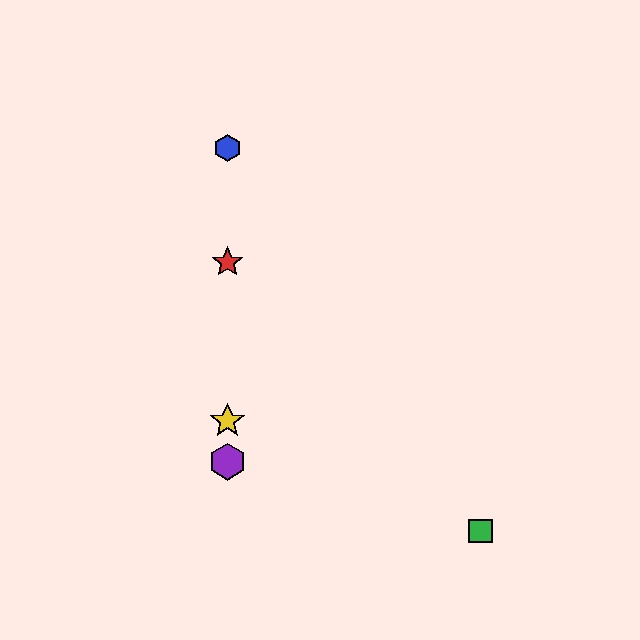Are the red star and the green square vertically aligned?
No, the red star is at x≈227 and the green square is at x≈481.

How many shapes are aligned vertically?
4 shapes (the red star, the blue hexagon, the yellow star, the purple hexagon) are aligned vertically.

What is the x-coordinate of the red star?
The red star is at x≈227.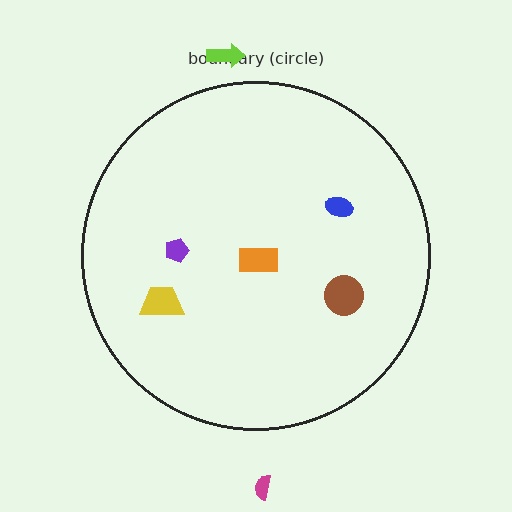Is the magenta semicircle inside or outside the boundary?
Outside.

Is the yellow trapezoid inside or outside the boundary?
Inside.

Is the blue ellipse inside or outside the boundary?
Inside.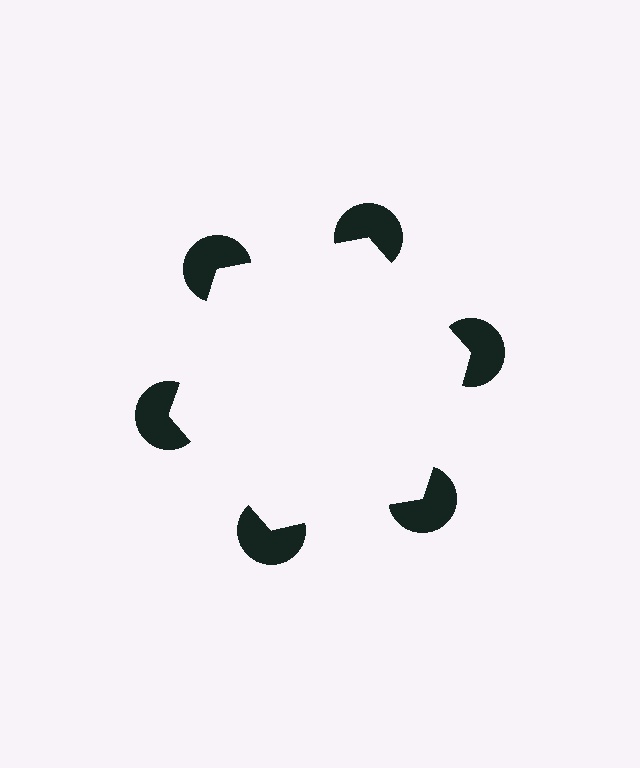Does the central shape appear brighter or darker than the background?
It typically appears slightly brighter than the background, even though no actual brightness change is drawn.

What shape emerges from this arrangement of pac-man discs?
An illusory hexagon — its edges are inferred from the aligned wedge cuts in the pac-man discs, not physically drawn.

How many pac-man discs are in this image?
There are 6 — one at each vertex of the illusory hexagon.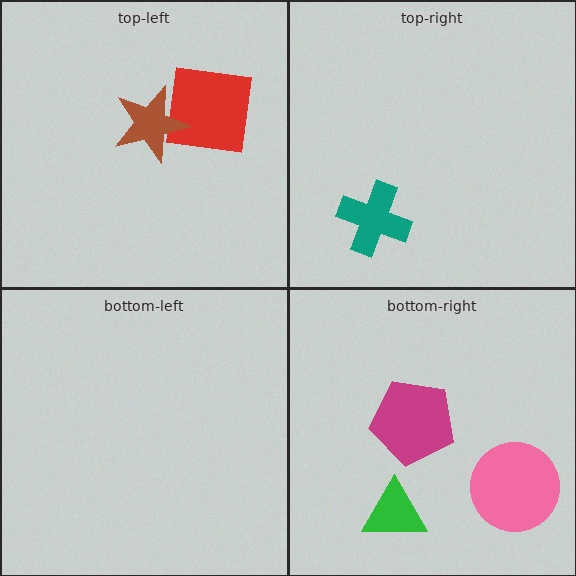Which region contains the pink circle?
The bottom-right region.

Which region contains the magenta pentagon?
The bottom-right region.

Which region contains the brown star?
The top-left region.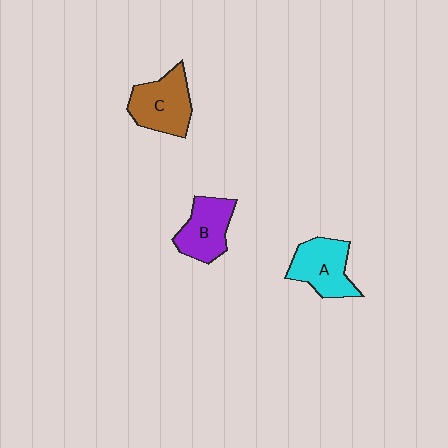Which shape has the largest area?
Shape C (brown).